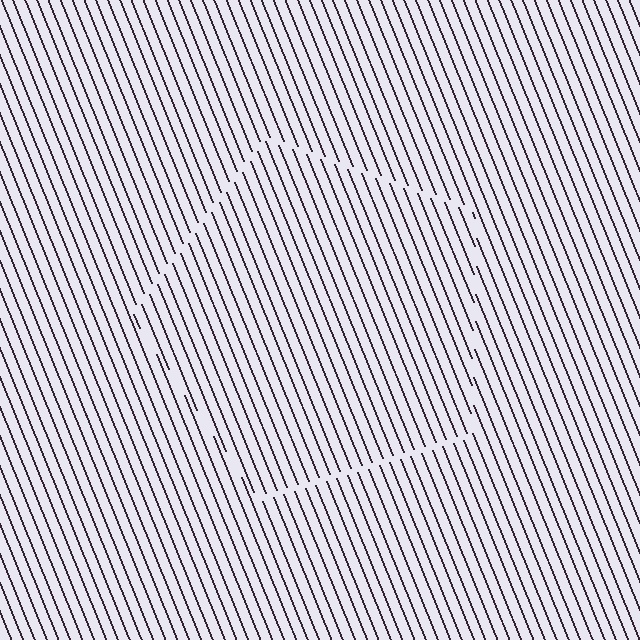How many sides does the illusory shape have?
5 sides — the line-ends trace a pentagon.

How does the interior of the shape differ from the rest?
The interior of the shape contains the same grating, shifted by half a period — the contour is defined by the phase discontinuity where line-ends from the inner and outer gratings abut.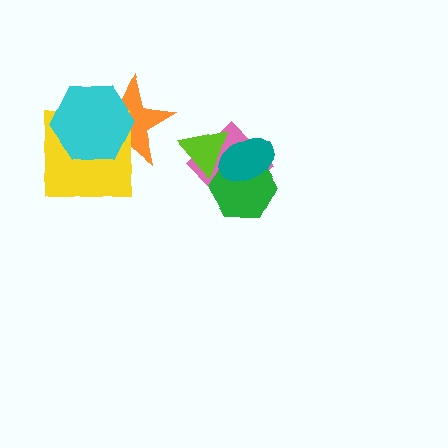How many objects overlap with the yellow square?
2 objects overlap with the yellow square.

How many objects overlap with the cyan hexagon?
2 objects overlap with the cyan hexagon.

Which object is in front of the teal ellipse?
The lime triangle is in front of the teal ellipse.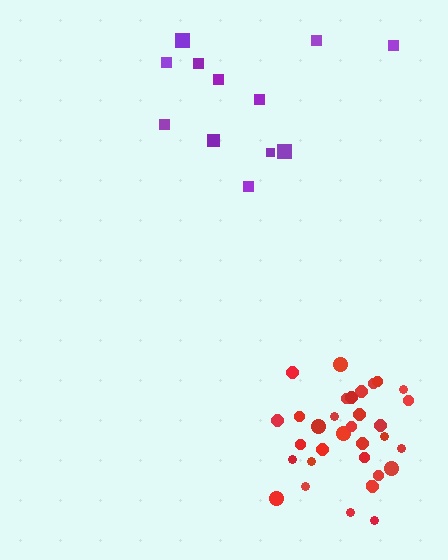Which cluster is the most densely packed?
Red.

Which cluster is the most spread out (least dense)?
Purple.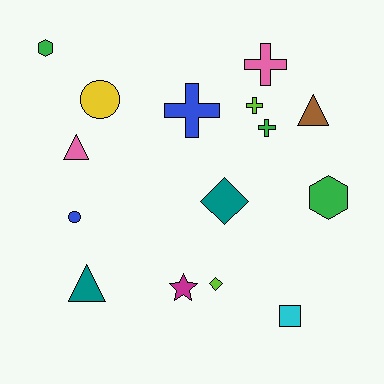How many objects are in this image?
There are 15 objects.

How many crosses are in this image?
There are 4 crosses.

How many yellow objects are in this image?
There is 1 yellow object.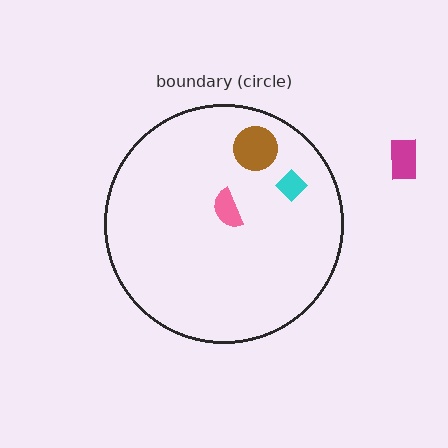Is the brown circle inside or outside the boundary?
Inside.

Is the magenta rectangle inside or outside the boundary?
Outside.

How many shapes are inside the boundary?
3 inside, 1 outside.